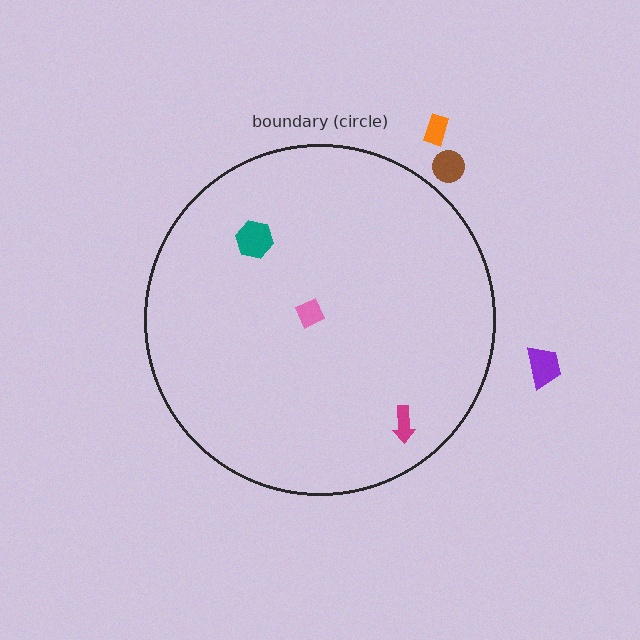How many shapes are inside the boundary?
3 inside, 3 outside.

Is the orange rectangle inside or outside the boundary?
Outside.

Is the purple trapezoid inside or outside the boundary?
Outside.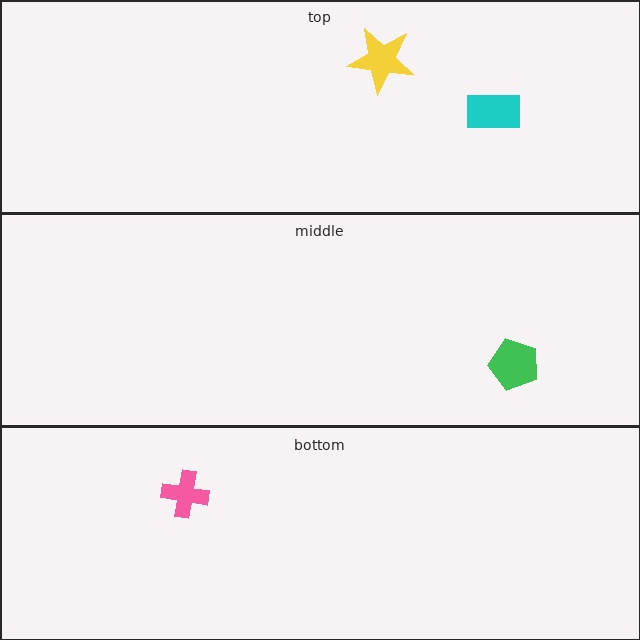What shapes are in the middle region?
The green pentagon.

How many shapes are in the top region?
2.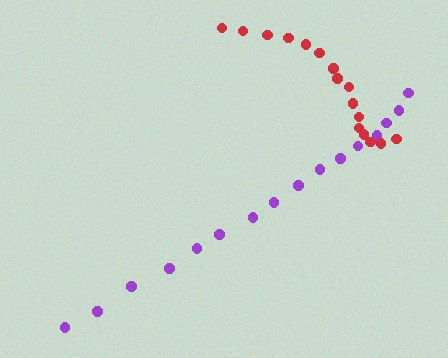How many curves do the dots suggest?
There are 2 distinct paths.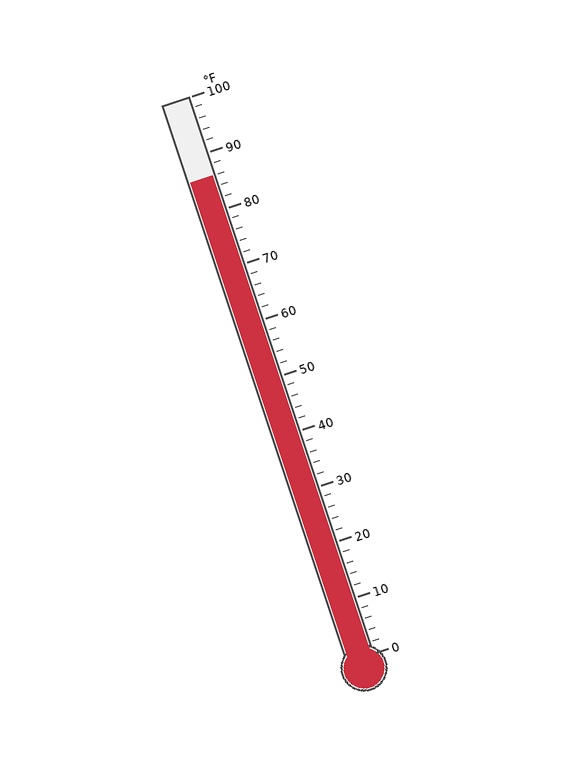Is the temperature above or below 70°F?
The temperature is above 70°F.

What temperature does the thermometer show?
The thermometer shows approximately 86°F.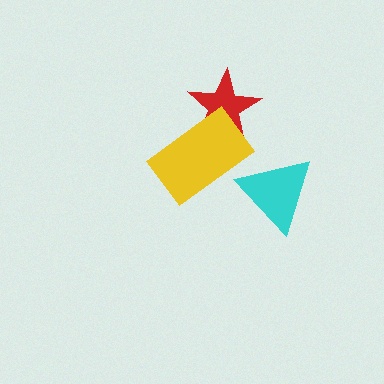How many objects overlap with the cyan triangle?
0 objects overlap with the cyan triangle.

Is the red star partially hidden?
Yes, it is partially covered by another shape.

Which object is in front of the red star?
The yellow rectangle is in front of the red star.